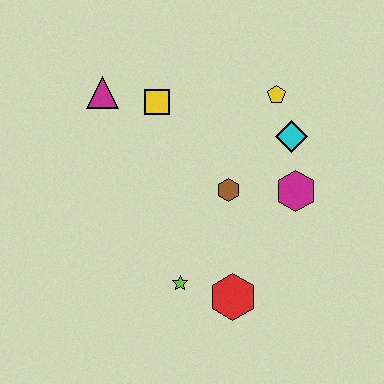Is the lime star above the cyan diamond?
No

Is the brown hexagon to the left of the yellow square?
No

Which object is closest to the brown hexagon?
The magenta hexagon is closest to the brown hexagon.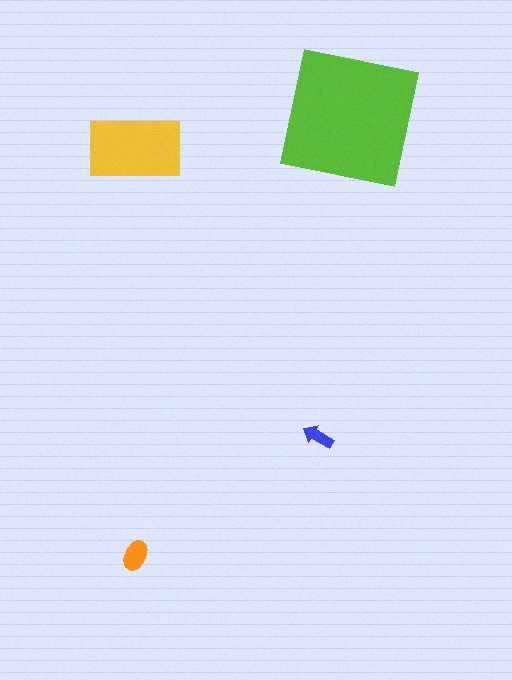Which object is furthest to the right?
The lime square is rightmost.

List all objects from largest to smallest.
The lime square, the yellow rectangle, the orange ellipse, the blue arrow.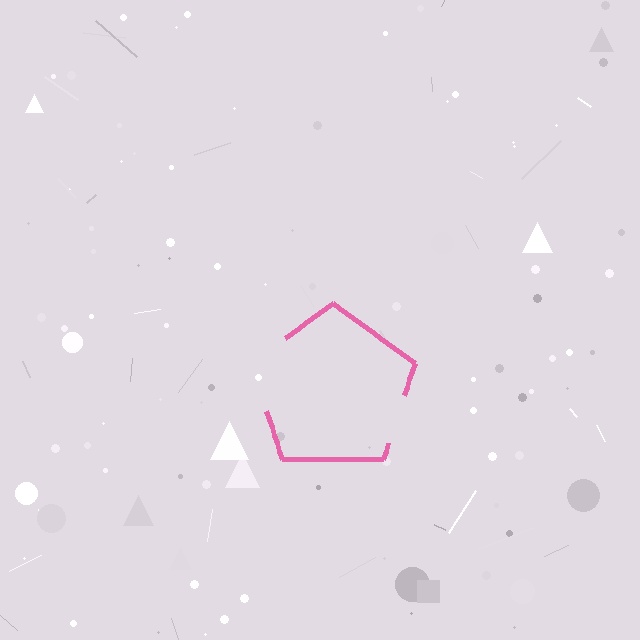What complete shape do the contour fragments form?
The contour fragments form a pentagon.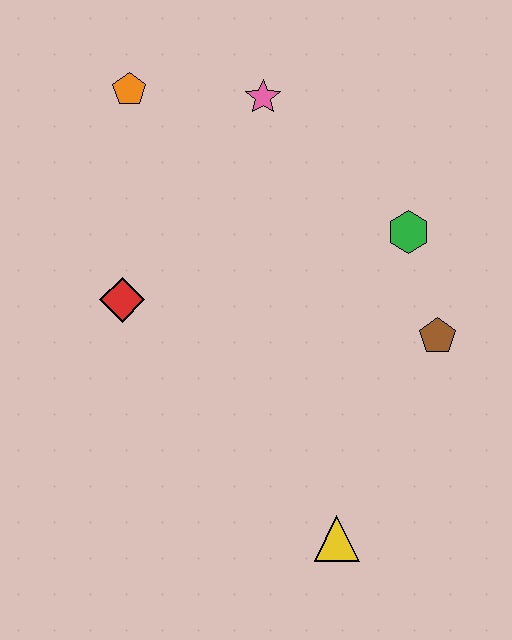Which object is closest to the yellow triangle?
The brown pentagon is closest to the yellow triangle.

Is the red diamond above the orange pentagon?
No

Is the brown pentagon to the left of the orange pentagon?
No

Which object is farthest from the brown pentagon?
The orange pentagon is farthest from the brown pentagon.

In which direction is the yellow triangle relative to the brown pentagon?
The yellow triangle is below the brown pentagon.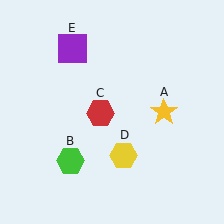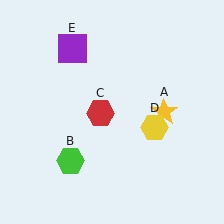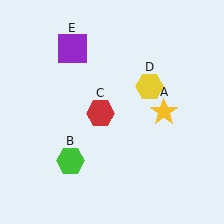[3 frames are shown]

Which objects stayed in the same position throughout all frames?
Yellow star (object A) and green hexagon (object B) and red hexagon (object C) and purple square (object E) remained stationary.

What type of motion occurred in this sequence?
The yellow hexagon (object D) rotated counterclockwise around the center of the scene.